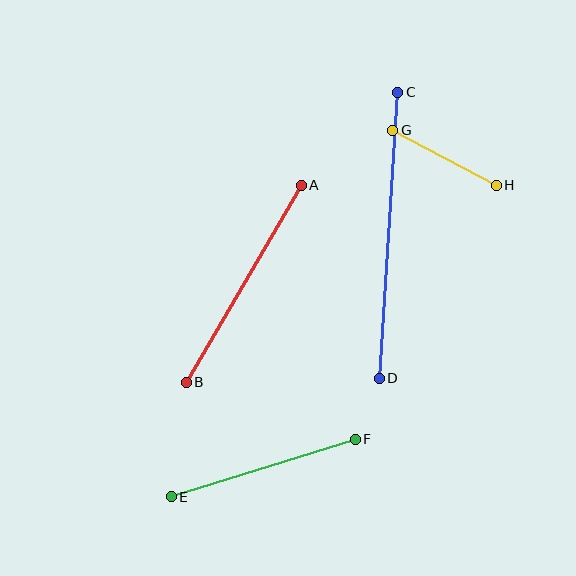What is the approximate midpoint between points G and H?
The midpoint is at approximately (445, 158) pixels.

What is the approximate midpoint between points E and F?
The midpoint is at approximately (263, 468) pixels.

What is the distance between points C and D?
The distance is approximately 287 pixels.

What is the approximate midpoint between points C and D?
The midpoint is at approximately (388, 235) pixels.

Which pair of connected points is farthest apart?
Points C and D are farthest apart.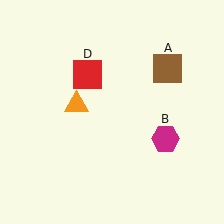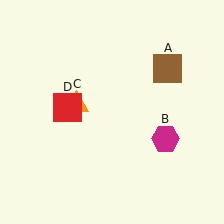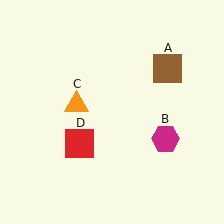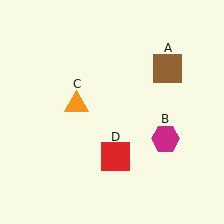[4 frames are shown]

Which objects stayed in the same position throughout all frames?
Brown square (object A) and magenta hexagon (object B) and orange triangle (object C) remained stationary.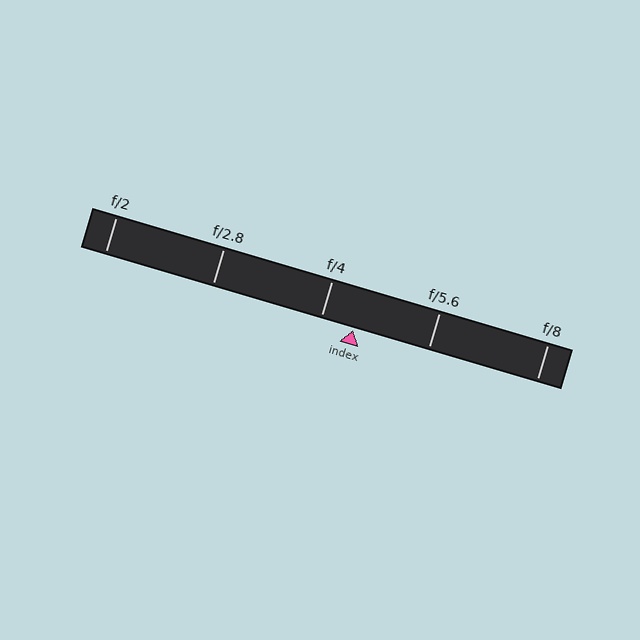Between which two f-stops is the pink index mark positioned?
The index mark is between f/4 and f/5.6.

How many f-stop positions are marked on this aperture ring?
There are 5 f-stop positions marked.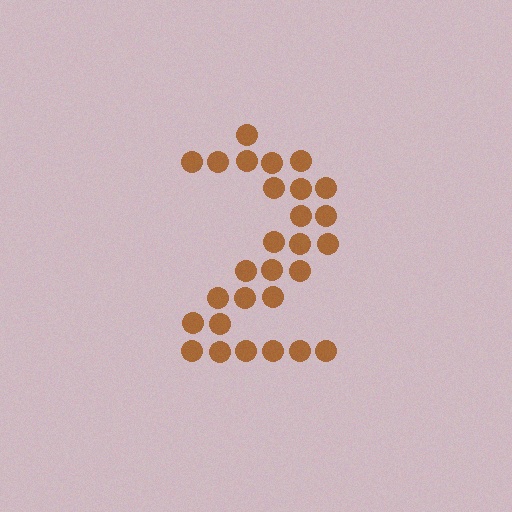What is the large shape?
The large shape is the digit 2.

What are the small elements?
The small elements are circles.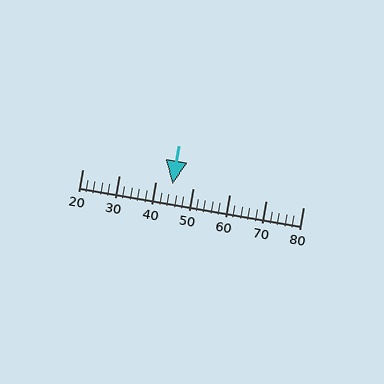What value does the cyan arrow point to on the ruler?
The cyan arrow points to approximately 44.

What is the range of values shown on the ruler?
The ruler shows values from 20 to 80.